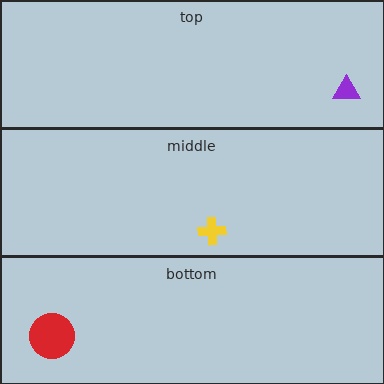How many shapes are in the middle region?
1.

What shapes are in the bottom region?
The red circle.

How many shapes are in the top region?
1.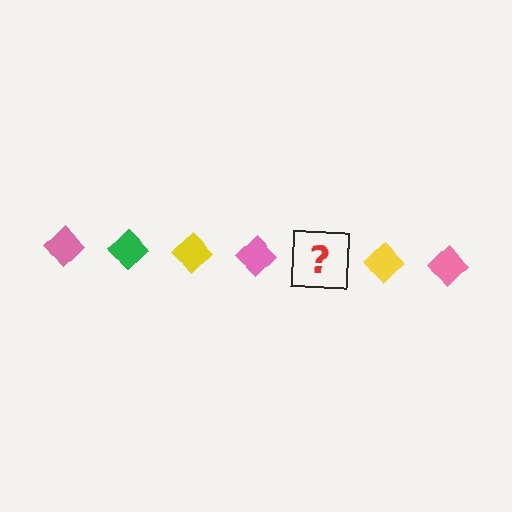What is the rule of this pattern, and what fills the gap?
The rule is that the pattern cycles through pink, green, yellow diamonds. The gap should be filled with a green diamond.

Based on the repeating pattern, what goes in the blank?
The blank should be a green diamond.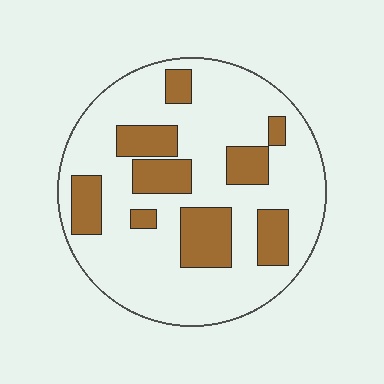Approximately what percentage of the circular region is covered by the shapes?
Approximately 25%.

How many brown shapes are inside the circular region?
9.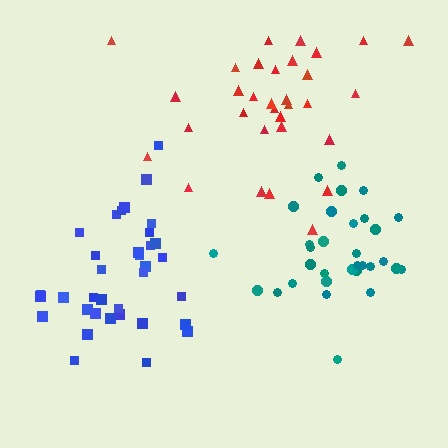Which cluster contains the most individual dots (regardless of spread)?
Blue (35).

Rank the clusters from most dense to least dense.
teal, blue, red.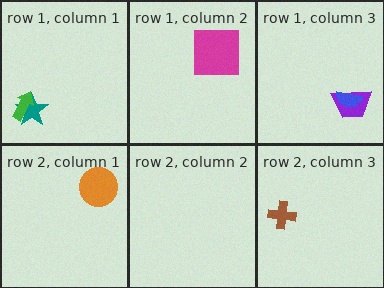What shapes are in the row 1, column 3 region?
The purple trapezoid, the blue semicircle.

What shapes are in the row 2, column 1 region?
The orange circle.